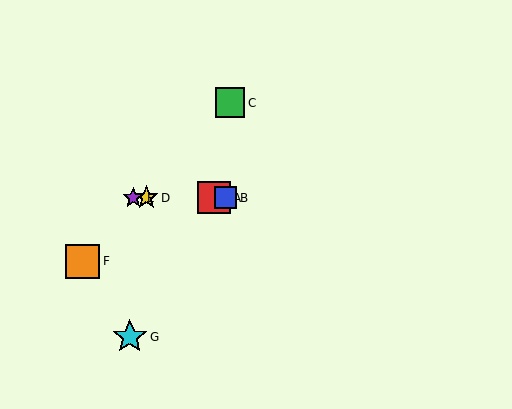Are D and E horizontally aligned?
Yes, both are at y≈198.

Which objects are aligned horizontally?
Objects A, B, D, E are aligned horizontally.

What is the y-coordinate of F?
Object F is at y≈261.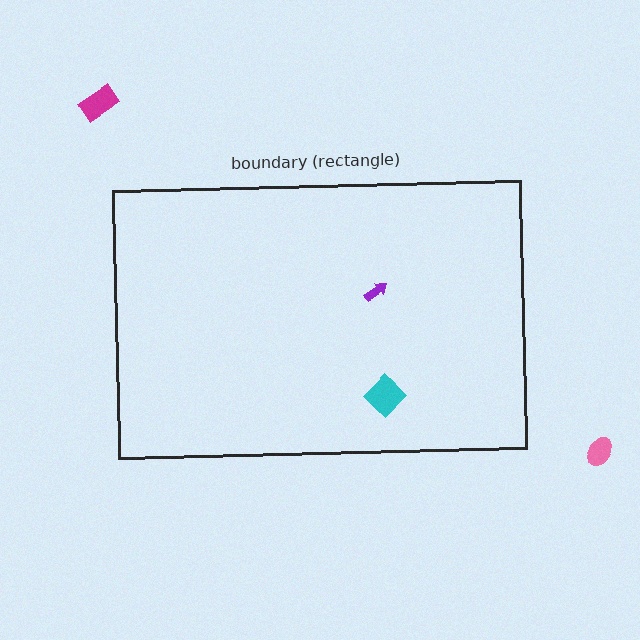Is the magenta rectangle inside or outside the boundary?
Outside.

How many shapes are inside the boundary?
2 inside, 2 outside.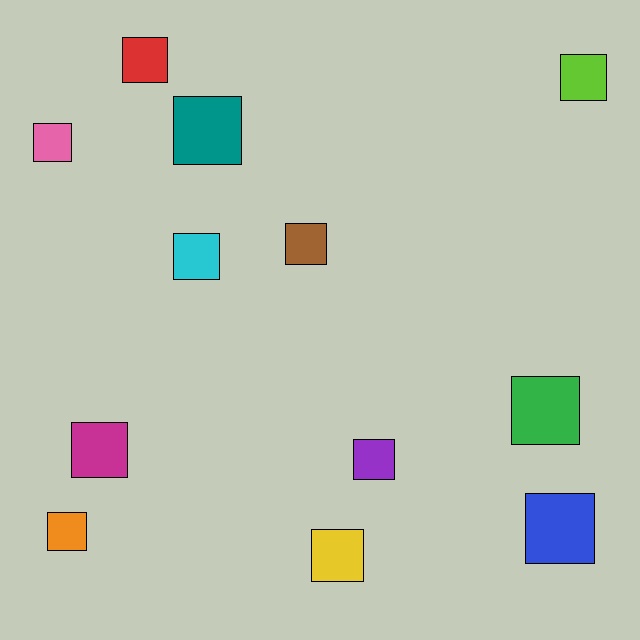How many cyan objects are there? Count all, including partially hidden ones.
There is 1 cyan object.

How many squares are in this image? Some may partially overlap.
There are 12 squares.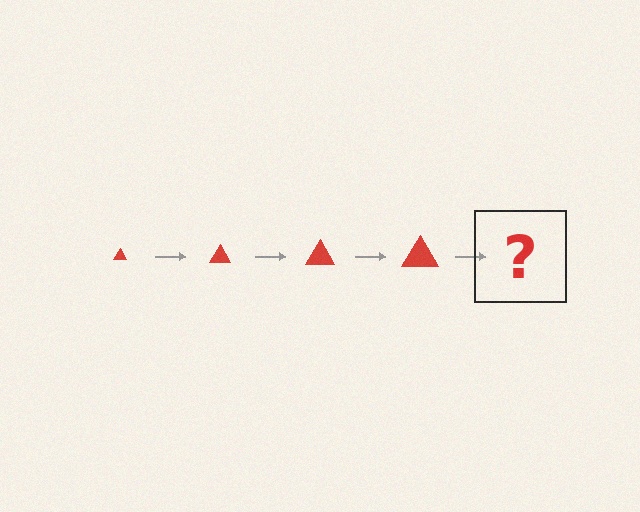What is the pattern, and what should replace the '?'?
The pattern is that the triangle gets progressively larger each step. The '?' should be a red triangle, larger than the previous one.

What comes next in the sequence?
The next element should be a red triangle, larger than the previous one.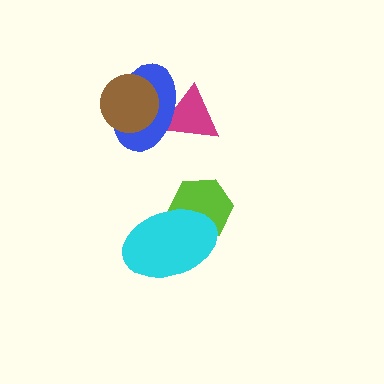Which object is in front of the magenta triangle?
The blue ellipse is in front of the magenta triangle.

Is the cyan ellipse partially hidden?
No, no other shape covers it.